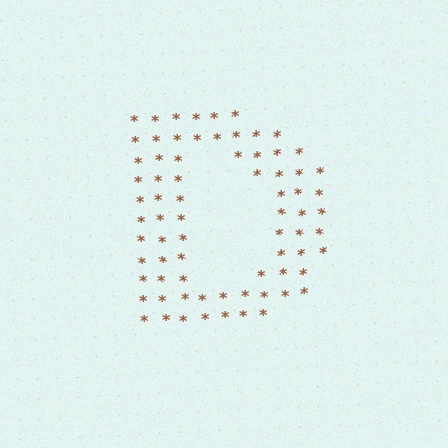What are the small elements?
The small elements are asterisks.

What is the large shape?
The large shape is the letter D.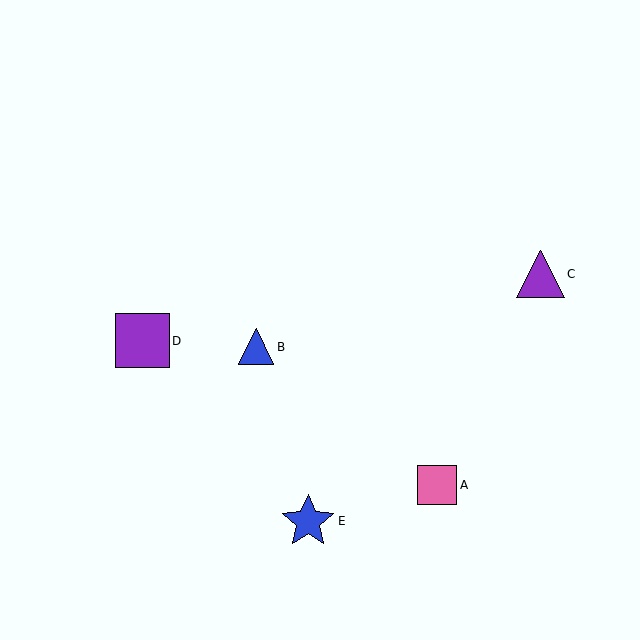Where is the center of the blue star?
The center of the blue star is at (308, 521).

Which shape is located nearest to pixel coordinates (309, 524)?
The blue star (labeled E) at (308, 521) is nearest to that location.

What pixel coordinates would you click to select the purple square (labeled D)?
Click at (142, 341) to select the purple square D.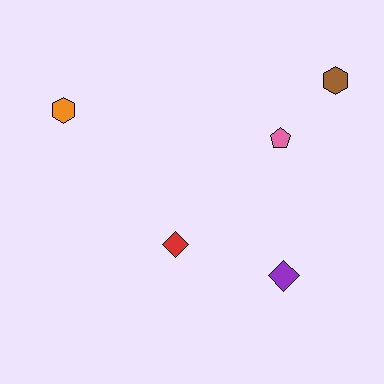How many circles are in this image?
There are no circles.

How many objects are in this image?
There are 5 objects.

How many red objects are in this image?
There is 1 red object.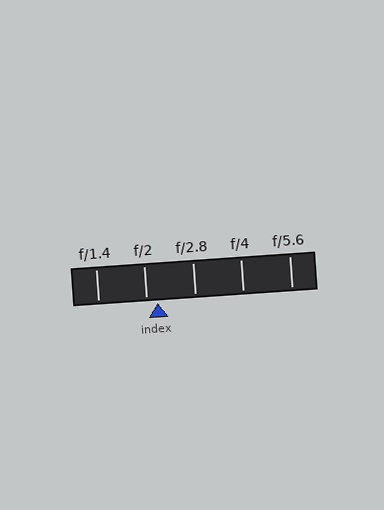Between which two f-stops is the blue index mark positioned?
The index mark is between f/2 and f/2.8.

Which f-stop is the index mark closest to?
The index mark is closest to f/2.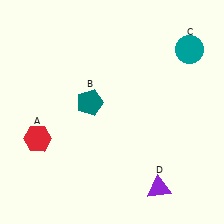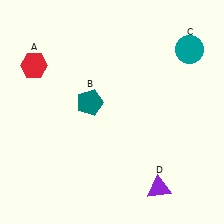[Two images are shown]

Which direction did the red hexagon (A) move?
The red hexagon (A) moved up.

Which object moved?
The red hexagon (A) moved up.